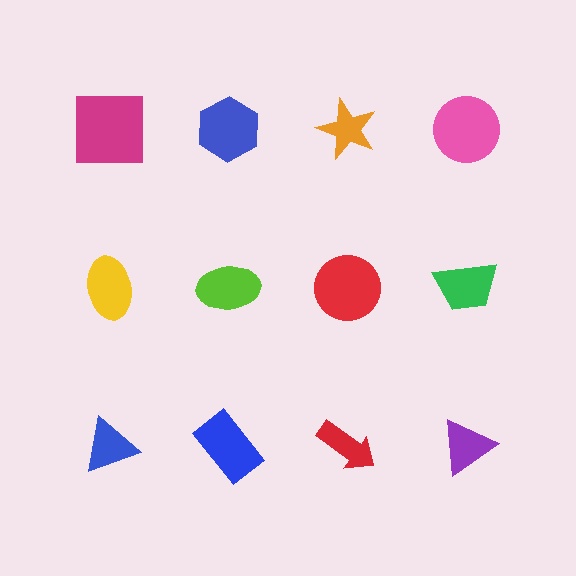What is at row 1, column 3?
An orange star.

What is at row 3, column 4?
A purple triangle.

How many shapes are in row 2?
4 shapes.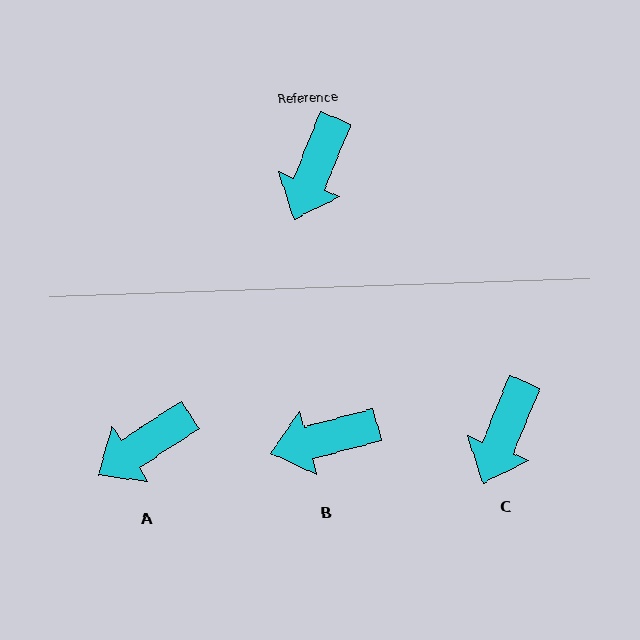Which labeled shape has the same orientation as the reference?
C.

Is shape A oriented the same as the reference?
No, it is off by about 35 degrees.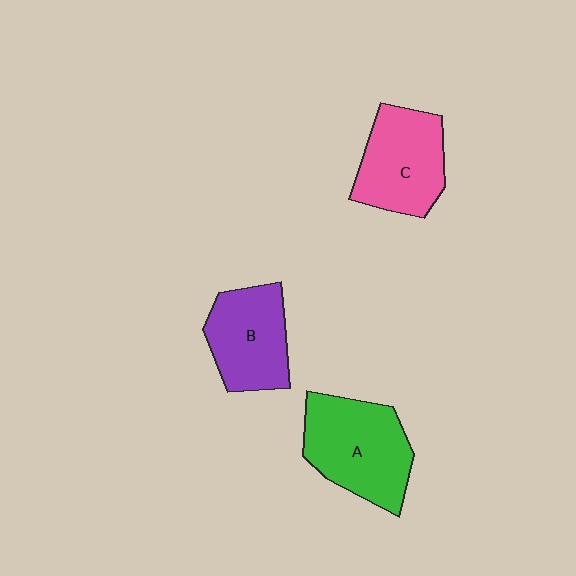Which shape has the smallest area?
Shape B (purple).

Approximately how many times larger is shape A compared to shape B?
Approximately 1.3 times.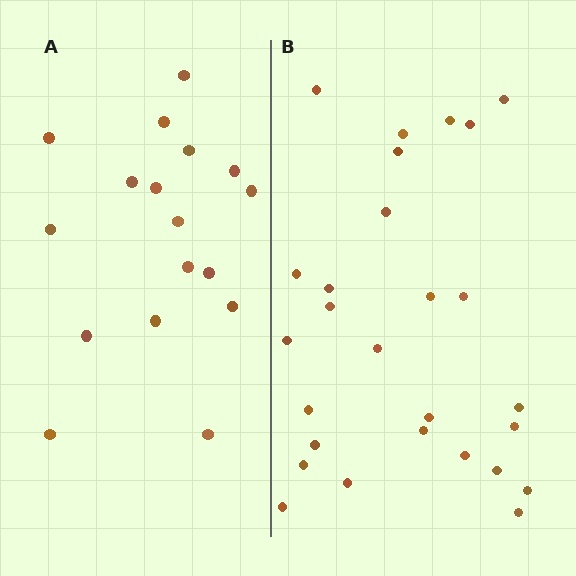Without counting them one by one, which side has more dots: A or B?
Region B (the right region) has more dots.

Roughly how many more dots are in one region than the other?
Region B has roughly 10 or so more dots than region A.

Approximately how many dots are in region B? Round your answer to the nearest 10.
About 30 dots. (The exact count is 27, which rounds to 30.)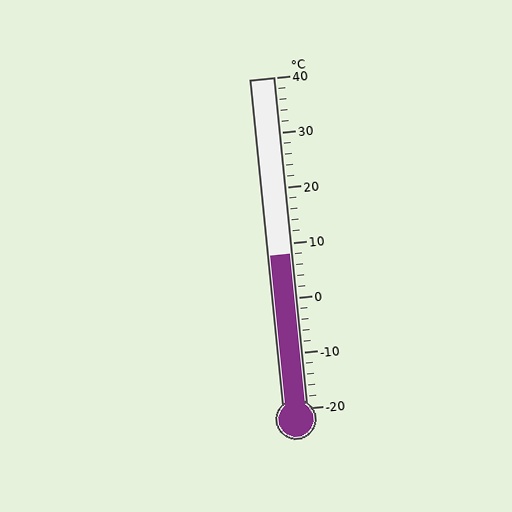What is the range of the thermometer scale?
The thermometer scale ranges from -20°C to 40°C.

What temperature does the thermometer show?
The thermometer shows approximately 8°C.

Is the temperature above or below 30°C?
The temperature is below 30°C.